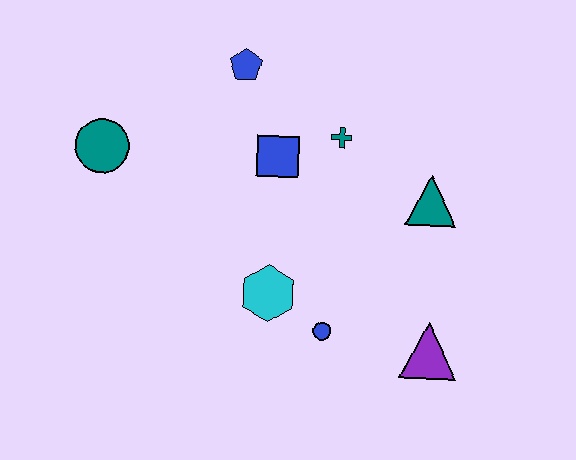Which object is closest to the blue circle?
The cyan hexagon is closest to the blue circle.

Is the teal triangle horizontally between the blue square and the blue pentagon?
No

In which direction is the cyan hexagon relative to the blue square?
The cyan hexagon is below the blue square.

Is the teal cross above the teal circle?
Yes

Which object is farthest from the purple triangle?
The teal circle is farthest from the purple triangle.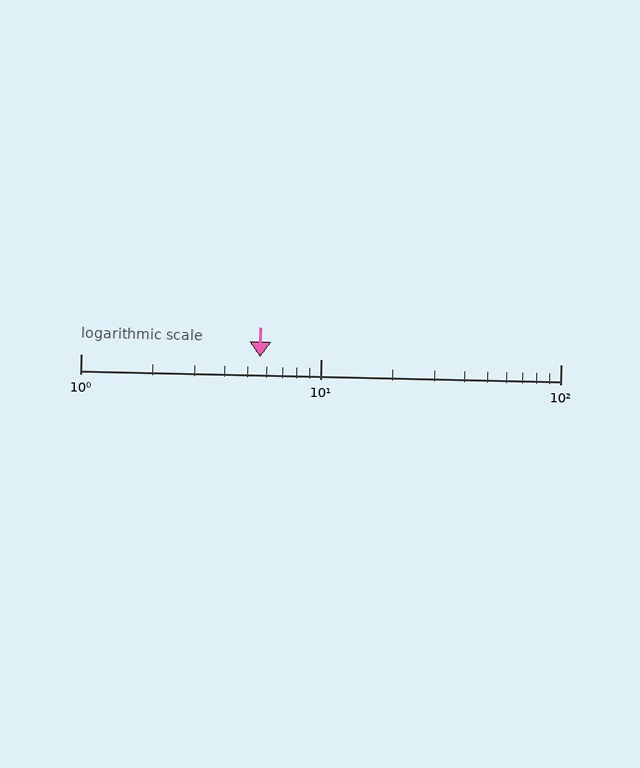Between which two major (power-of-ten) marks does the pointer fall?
The pointer is between 1 and 10.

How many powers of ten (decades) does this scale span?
The scale spans 2 decades, from 1 to 100.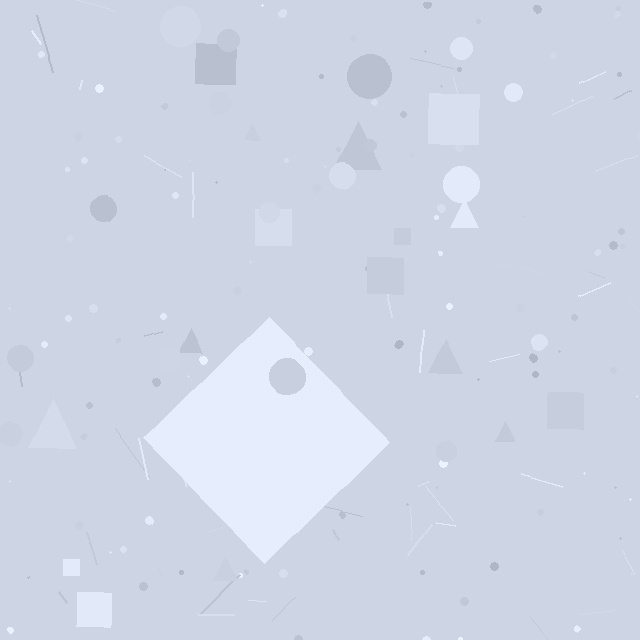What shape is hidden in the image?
A diamond is hidden in the image.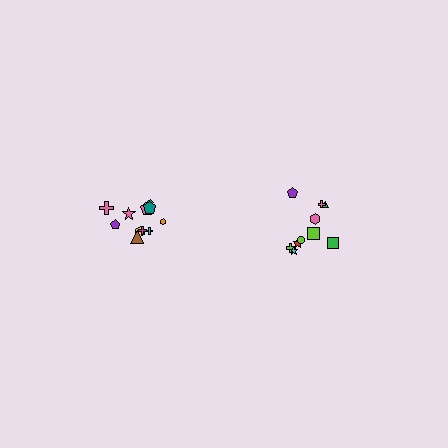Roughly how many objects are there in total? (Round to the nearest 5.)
Roughly 20 objects in total.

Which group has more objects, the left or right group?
The left group.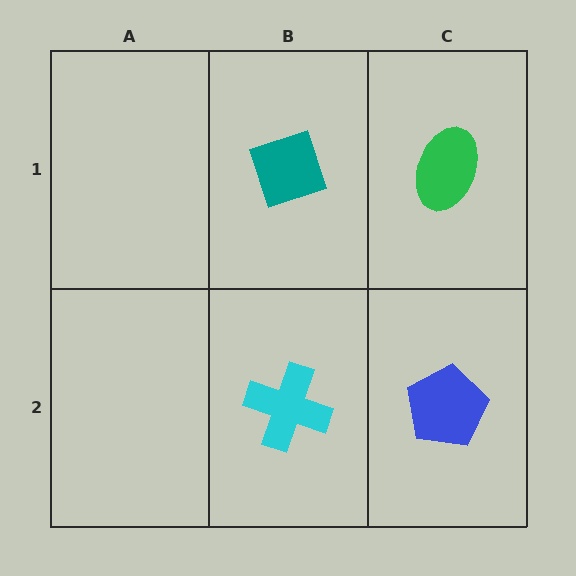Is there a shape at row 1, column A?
No, that cell is empty.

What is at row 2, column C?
A blue pentagon.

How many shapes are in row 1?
2 shapes.